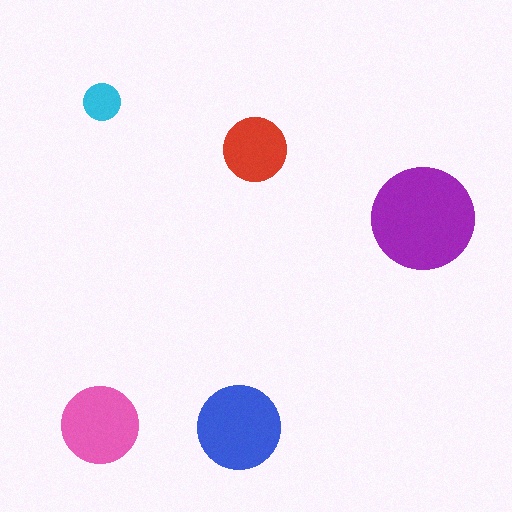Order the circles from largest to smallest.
the purple one, the blue one, the pink one, the red one, the cyan one.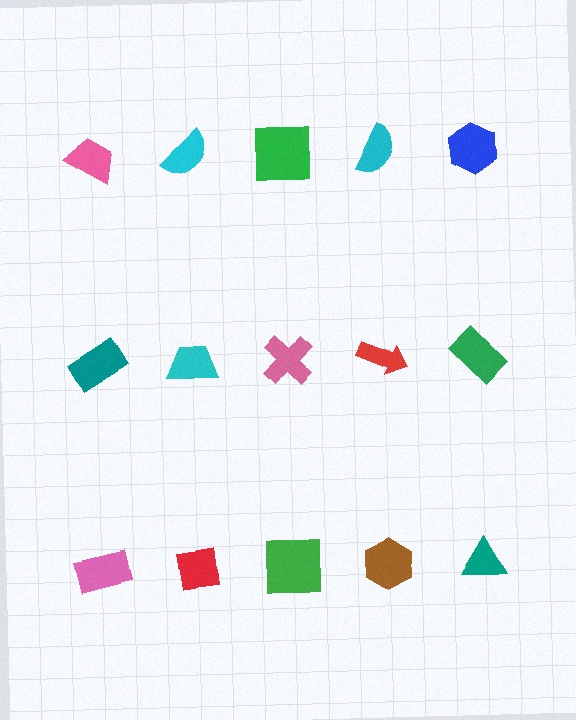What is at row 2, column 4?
A red arrow.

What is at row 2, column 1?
A teal rectangle.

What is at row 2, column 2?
A cyan trapezoid.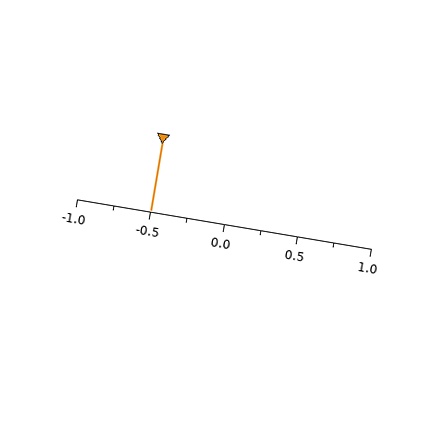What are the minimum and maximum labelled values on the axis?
The axis runs from -1.0 to 1.0.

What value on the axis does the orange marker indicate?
The marker indicates approximately -0.5.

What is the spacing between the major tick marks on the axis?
The major ticks are spaced 0.5 apart.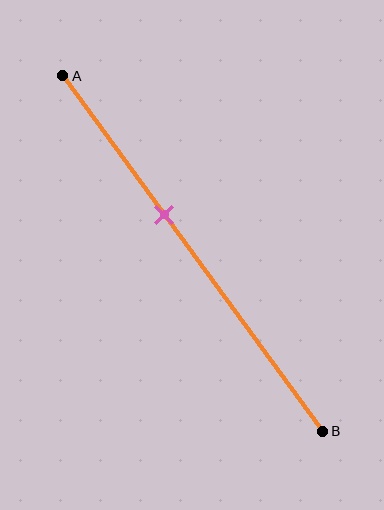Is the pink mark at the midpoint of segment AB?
No, the mark is at about 40% from A, not at the 50% midpoint.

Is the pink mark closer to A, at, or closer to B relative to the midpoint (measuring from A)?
The pink mark is closer to point A than the midpoint of segment AB.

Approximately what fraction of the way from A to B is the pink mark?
The pink mark is approximately 40% of the way from A to B.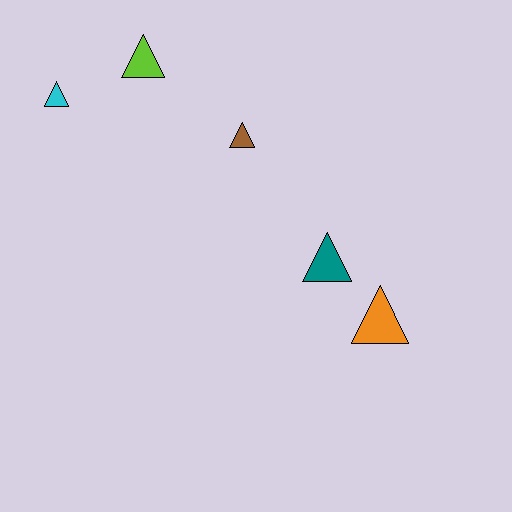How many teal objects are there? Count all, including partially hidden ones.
There is 1 teal object.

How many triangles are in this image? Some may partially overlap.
There are 5 triangles.